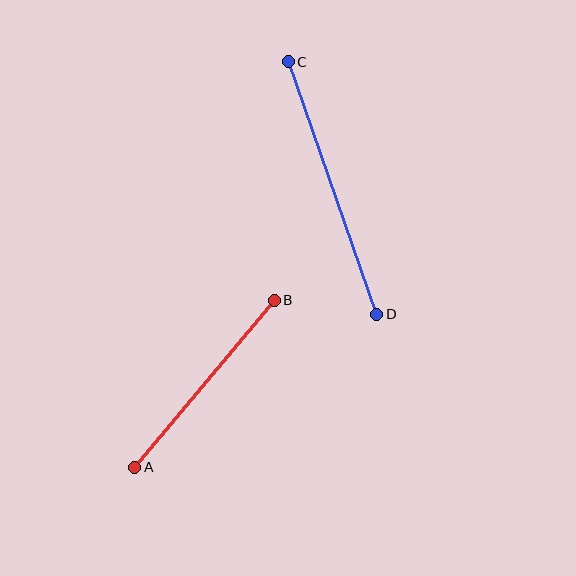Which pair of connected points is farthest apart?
Points C and D are farthest apart.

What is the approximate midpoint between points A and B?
The midpoint is at approximately (205, 384) pixels.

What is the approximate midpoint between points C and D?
The midpoint is at approximately (332, 188) pixels.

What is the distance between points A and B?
The distance is approximately 217 pixels.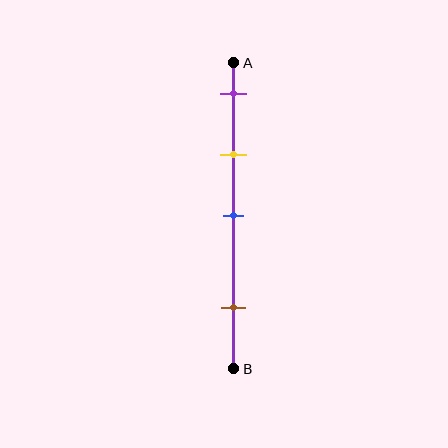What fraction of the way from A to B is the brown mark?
The brown mark is approximately 80% (0.8) of the way from A to B.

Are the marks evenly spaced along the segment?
No, the marks are not evenly spaced.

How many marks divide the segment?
There are 4 marks dividing the segment.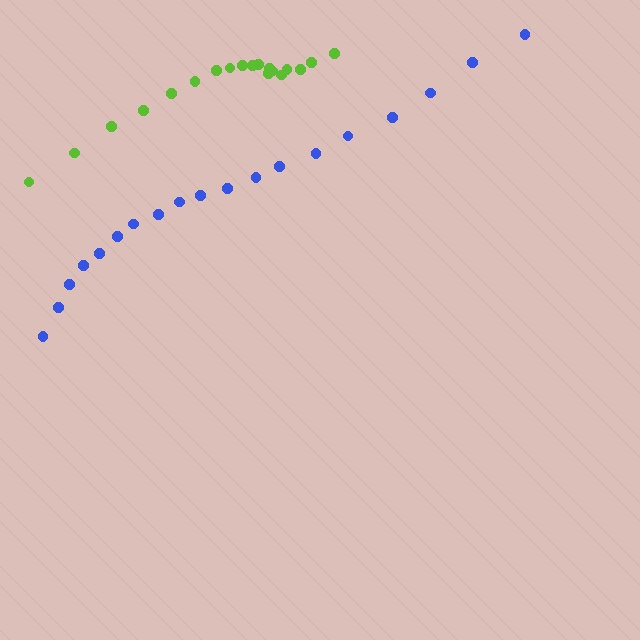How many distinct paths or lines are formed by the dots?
There are 2 distinct paths.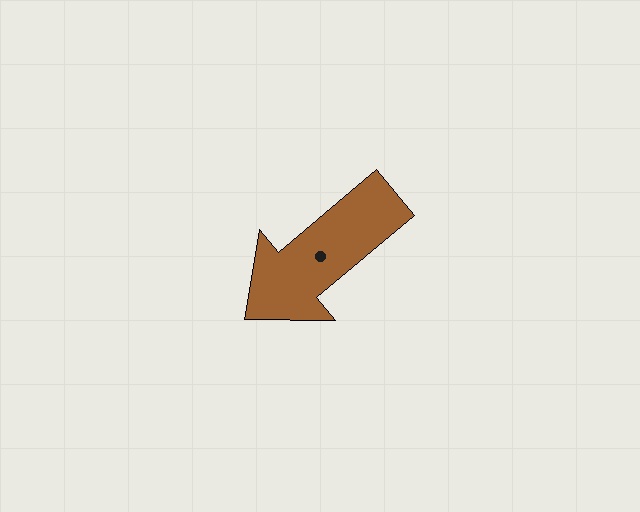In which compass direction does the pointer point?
Southwest.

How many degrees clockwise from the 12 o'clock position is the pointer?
Approximately 230 degrees.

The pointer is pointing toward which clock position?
Roughly 8 o'clock.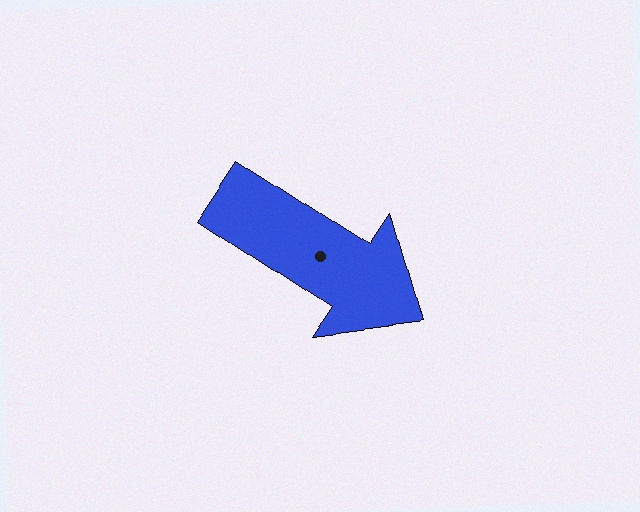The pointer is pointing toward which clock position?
Roughly 4 o'clock.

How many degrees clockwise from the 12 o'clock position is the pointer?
Approximately 124 degrees.